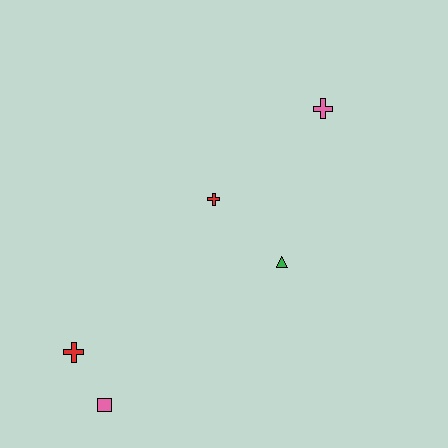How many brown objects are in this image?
There are no brown objects.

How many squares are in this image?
There is 1 square.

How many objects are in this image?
There are 5 objects.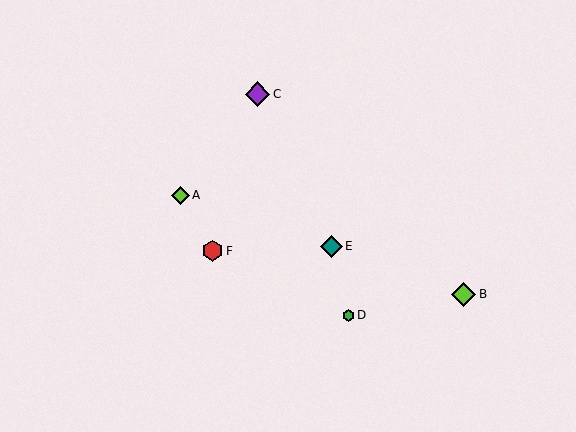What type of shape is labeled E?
Shape E is a teal diamond.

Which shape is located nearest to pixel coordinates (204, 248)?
The red hexagon (labeled F) at (212, 251) is nearest to that location.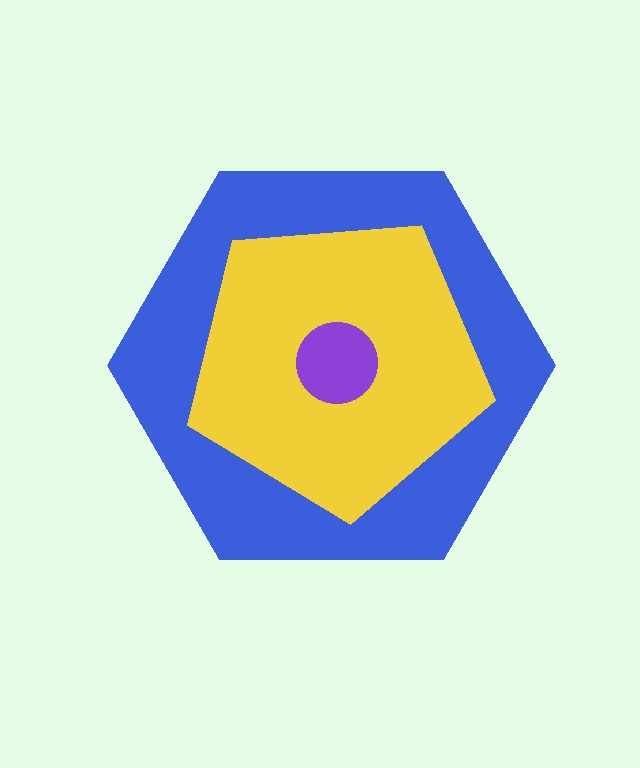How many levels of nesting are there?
3.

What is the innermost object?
The purple circle.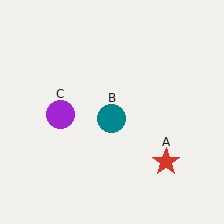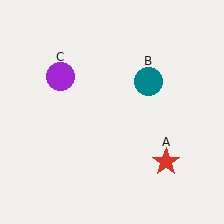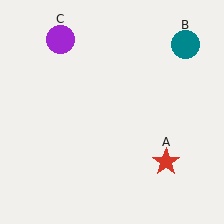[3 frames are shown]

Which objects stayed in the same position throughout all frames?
Red star (object A) remained stationary.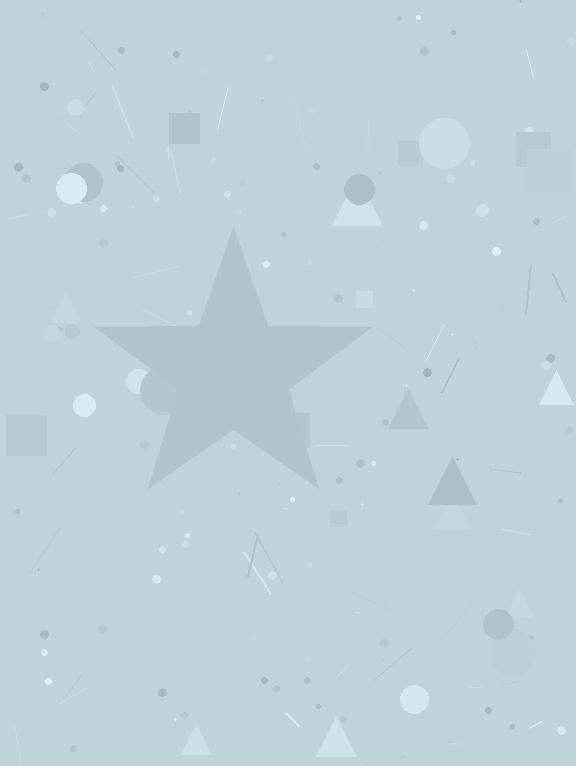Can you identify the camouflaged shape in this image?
The camouflaged shape is a star.